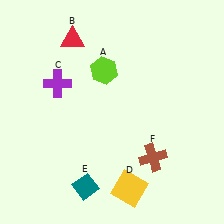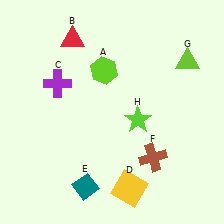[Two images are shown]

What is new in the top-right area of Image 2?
A lime triangle (G) was added in the top-right area of Image 2.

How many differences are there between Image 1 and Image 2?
There are 2 differences between the two images.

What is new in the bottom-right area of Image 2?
A lime star (H) was added in the bottom-right area of Image 2.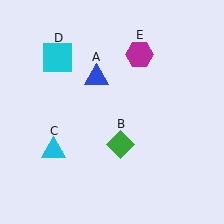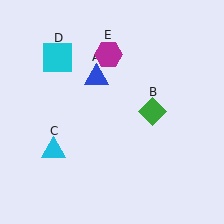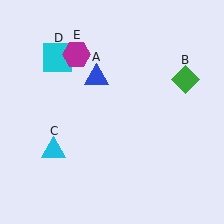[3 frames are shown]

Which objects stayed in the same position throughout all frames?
Blue triangle (object A) and cyan triangle (object C) and cyan square (object D) remained stationary.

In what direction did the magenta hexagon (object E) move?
The magenta hexagon (object E) moved left.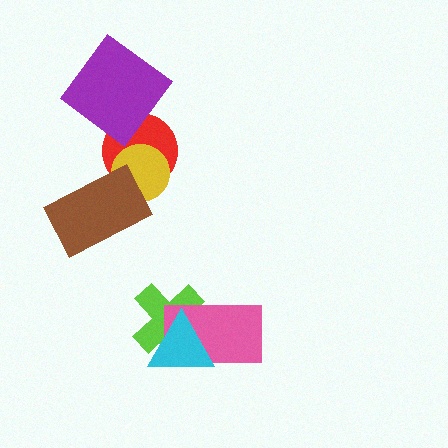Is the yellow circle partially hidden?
Yes, it is partially covered by another shape.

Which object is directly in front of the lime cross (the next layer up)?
The pink rectangle is directly in front of the lime cross.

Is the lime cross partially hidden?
Yes, it is partially covered by another shape.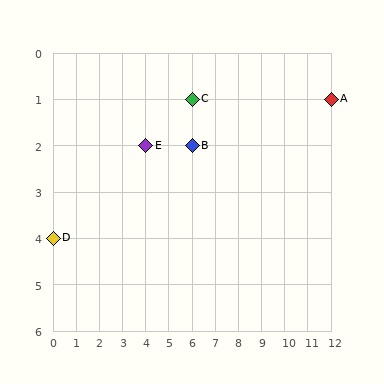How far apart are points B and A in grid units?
Points B and A are 6 columns and 1 row apart (about 6.1 grid units diagonally).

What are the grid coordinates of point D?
Point D is at grid coordinates (0, 4).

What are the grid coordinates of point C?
Point C is at grid coordinates (6, 1).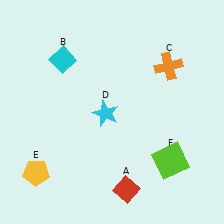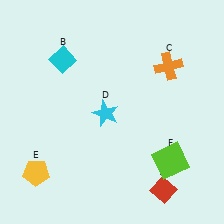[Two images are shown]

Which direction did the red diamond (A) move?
The red diamond (A) moved right.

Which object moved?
The red diamond (A) moved right.